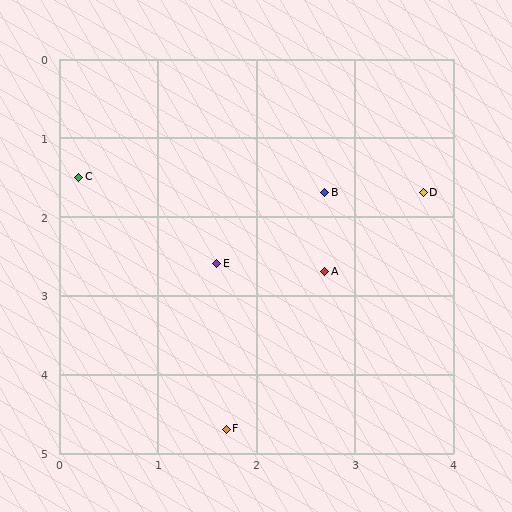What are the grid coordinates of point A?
Point A is at approximately (2.7, 2.7).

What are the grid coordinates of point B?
Point B is at approximately (2.7, 1.7).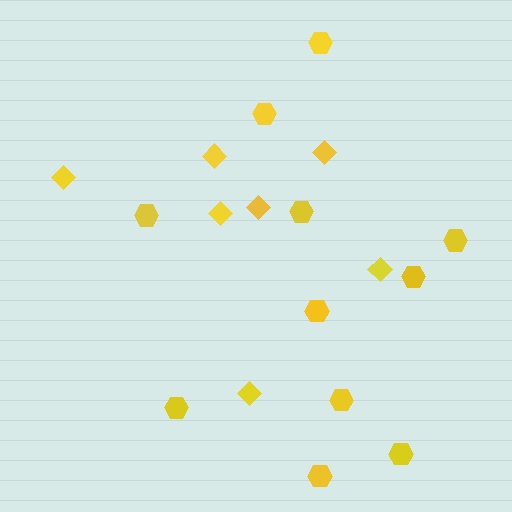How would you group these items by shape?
There are 2 groups: one group of diamonds (7) and one group of hexagons (11).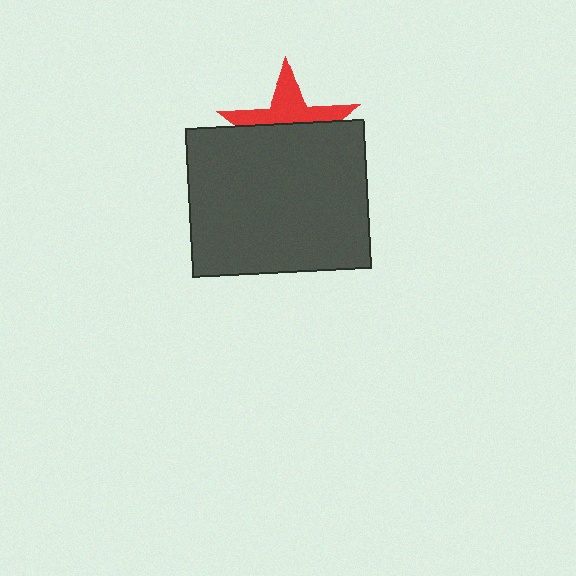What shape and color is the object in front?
The object in front is a dark gray rectangle.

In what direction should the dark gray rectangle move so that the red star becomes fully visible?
The dark gray rectangle should move down. That is the shortest direction to clear the overlap and leave the red star fully visible.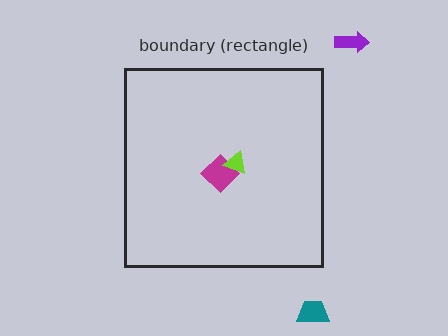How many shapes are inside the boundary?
2 inside, 2 outside.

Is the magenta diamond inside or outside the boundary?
Inside.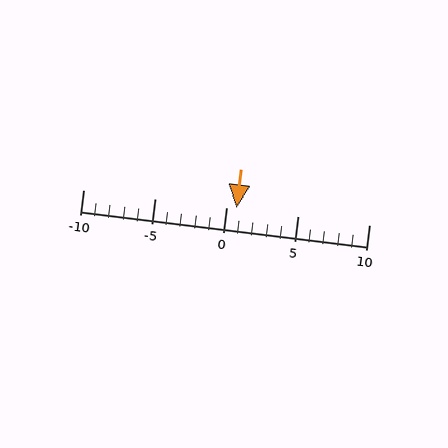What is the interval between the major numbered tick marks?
The major tick marks are spaced 5 units apart.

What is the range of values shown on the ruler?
The ruler shows values from -10 to 10.